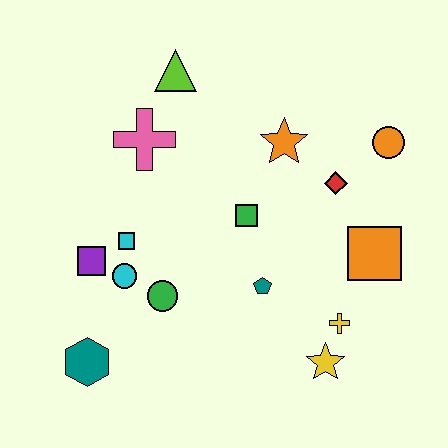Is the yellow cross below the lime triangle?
Yes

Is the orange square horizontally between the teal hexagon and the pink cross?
No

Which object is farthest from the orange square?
The teal hexagon is farthest from the orange square.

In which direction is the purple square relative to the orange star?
The purple square is to the left of the orange star.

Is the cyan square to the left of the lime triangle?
Yes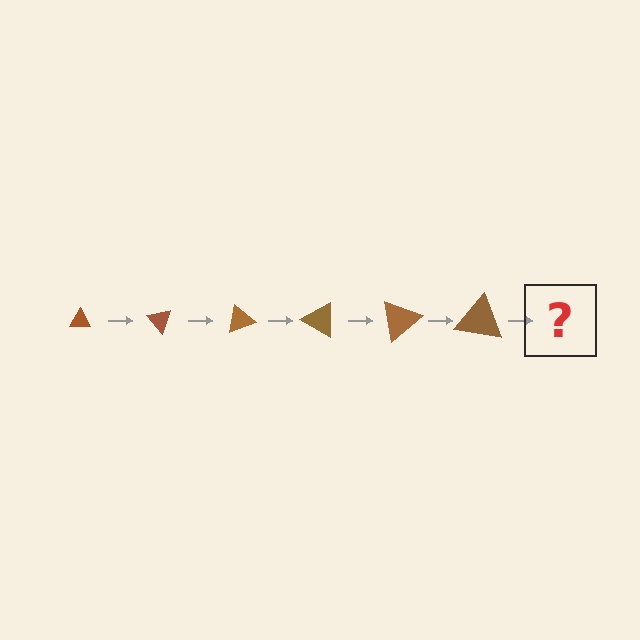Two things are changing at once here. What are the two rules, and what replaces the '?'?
The two rules are that the triangle grows larger each step and it rotates 50 degrees each step. The '?' should be a triangle, larger than the previous one and rotated 300 degrees from the start.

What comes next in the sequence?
The next element should be a triangle, larger than the previous one and rotated 300 degrees from the start.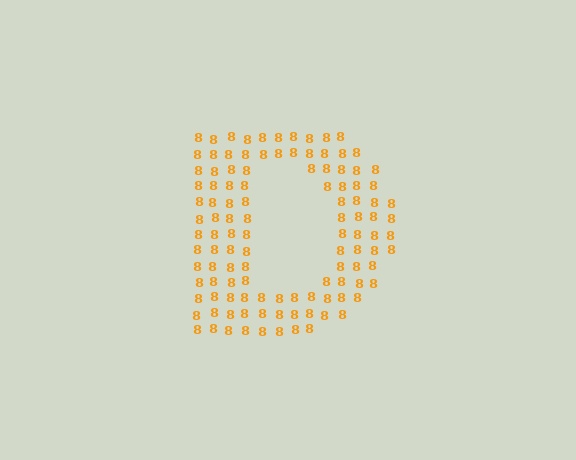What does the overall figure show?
The overall figure shows the letter D.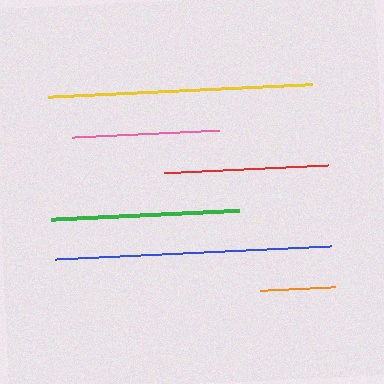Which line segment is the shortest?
The orange line is the shortest at approximately 75 pixels.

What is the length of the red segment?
The red segment is approximately 165 pixels long.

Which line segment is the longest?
The blue line is the longest at approximately 276 pixels.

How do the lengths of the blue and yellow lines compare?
The blue and yellow lines are approximately the same length.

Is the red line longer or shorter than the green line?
The green line is longer than the red line.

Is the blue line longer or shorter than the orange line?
The blue line is longer than the orange line.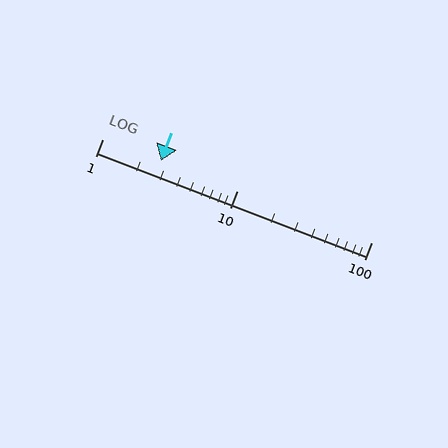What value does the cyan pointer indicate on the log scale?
The pointer indicates approximately 2.7.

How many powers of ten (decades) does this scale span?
The scale spans 2 decades, from 1 to 100.